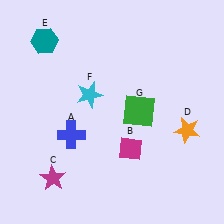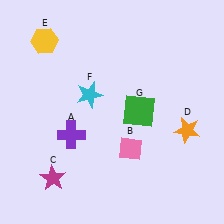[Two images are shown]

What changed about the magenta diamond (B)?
In Image 1, B is magenta. In Image 2, it changed to pink.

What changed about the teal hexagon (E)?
In Image 1, E is teal. In Image 2, it changed to yellow.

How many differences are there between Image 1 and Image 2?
There are 3 differences between the two images.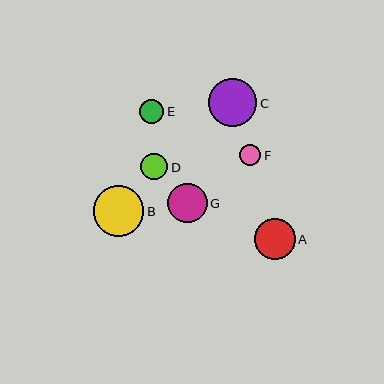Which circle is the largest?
Circle B is the largest with a size of approximately 51 pixels.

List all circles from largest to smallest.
From largest to smallest: B, C, A, G, D, E, F.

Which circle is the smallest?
Circle F is the smallest with a size of approximately 22 pixels.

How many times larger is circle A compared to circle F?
Circle A is approximately 1.9 times the size of circle F.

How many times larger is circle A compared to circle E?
Circle A is approximately 1.7 times the size of circle E.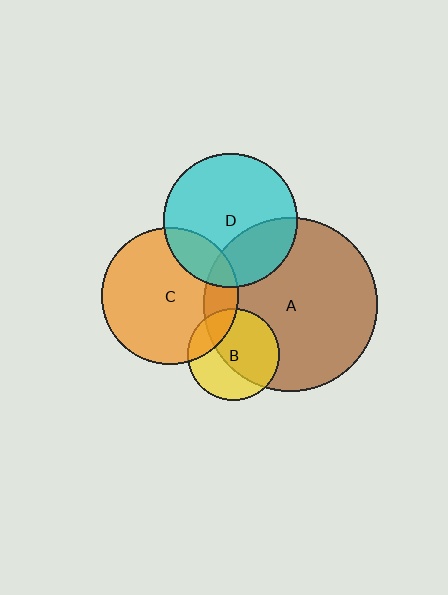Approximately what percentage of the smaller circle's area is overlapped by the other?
Approximately 20%.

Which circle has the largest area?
Circle A (brown).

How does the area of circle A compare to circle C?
Approximately 1.6 times.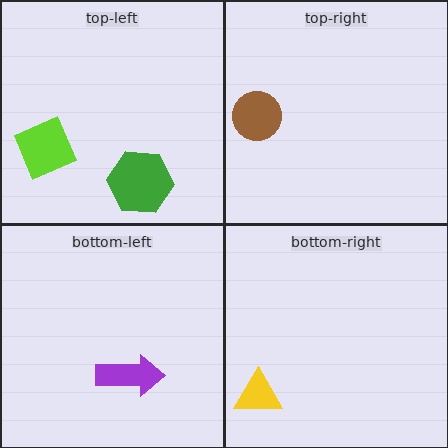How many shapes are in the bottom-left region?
1.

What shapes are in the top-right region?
The brown circle.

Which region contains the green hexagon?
The top-left region.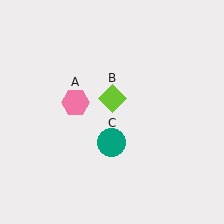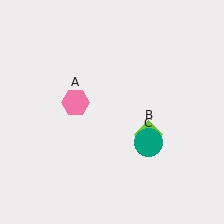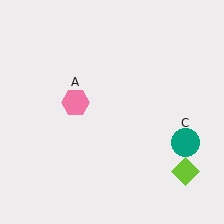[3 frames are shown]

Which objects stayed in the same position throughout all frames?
Pink hexagon (object A) remained stationary.